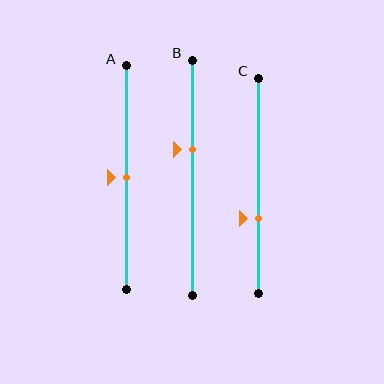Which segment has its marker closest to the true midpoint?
Segment A has its marker closest to the true midpoint.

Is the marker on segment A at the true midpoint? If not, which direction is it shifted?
Yes, the marker on segment A is at the true midpoint.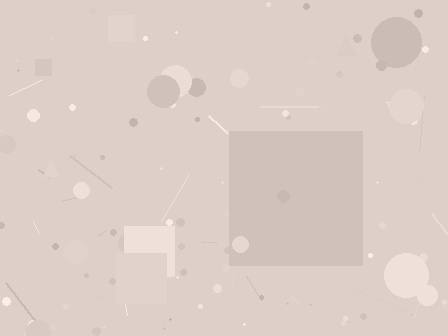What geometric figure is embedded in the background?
A square is embedded in the background.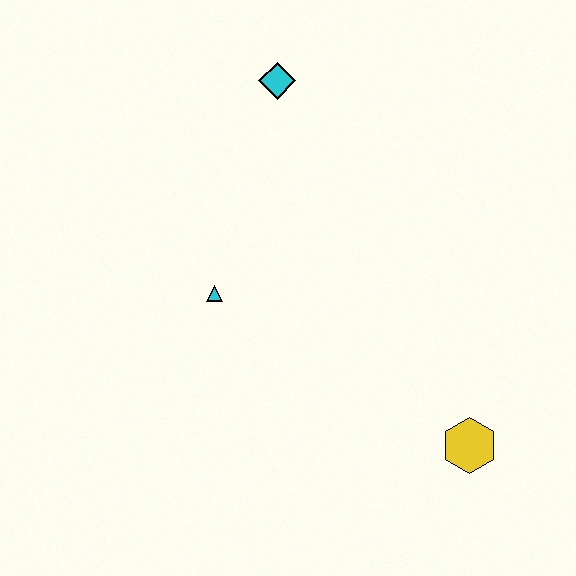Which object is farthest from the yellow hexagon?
The cyan diamond is farthest from the yellow hexagon.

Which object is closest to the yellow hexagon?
The cyan triangle is closest to the yellow hexagon.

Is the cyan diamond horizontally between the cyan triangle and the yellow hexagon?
Yes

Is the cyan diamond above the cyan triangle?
Yes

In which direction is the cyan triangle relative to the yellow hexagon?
The cyan triangle is to the left of the yellow hexagon.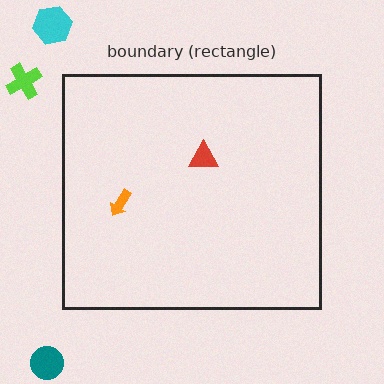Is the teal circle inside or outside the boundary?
Outside.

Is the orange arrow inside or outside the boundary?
Inside.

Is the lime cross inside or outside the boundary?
Outside.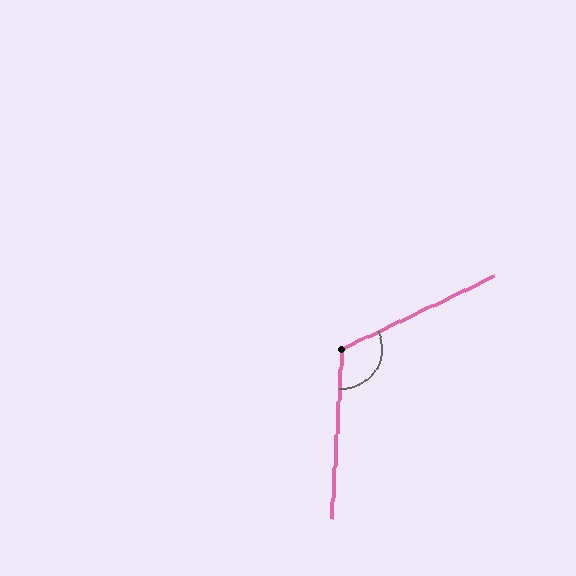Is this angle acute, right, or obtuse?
It is obtuse.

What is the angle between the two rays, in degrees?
Approximately 119 degrees.